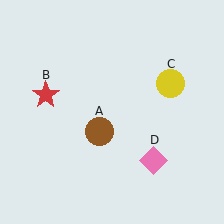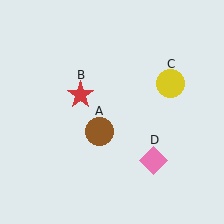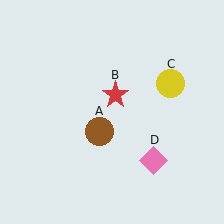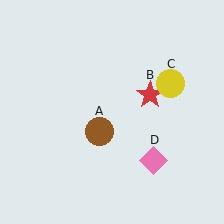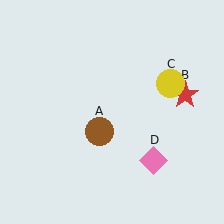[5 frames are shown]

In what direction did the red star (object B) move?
The red star (object B) moved right.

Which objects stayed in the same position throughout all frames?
Brown circle (object A) and yellow circle (object C) and pink diamond (object D) remained stationary.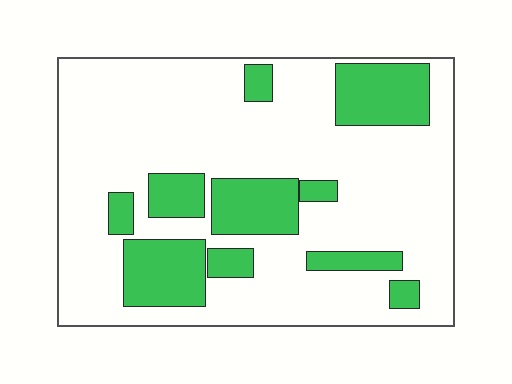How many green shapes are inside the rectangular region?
10.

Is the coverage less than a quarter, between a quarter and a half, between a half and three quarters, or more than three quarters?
Less than a quarter.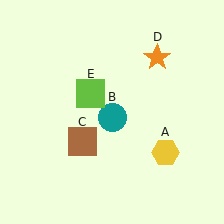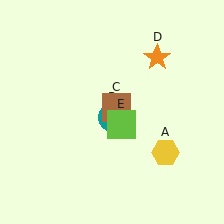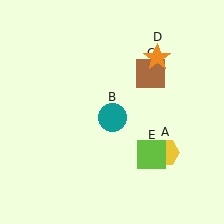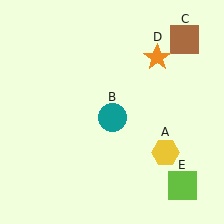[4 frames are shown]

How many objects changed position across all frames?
2 objects changed position: brown square (object C), lime square (object E).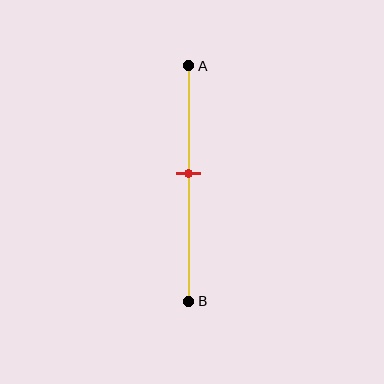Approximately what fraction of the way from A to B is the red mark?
The red mark is approximately 45% of the way from A to B.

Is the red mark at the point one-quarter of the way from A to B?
No, the mark is at about 45% from A, not at the 25% one-quarter point.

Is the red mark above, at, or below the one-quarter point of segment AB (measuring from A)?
The red mark is below the one-quarter point of segment AB.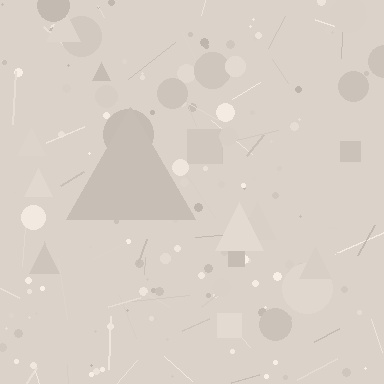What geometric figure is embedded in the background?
A triangle is embedded in the background.